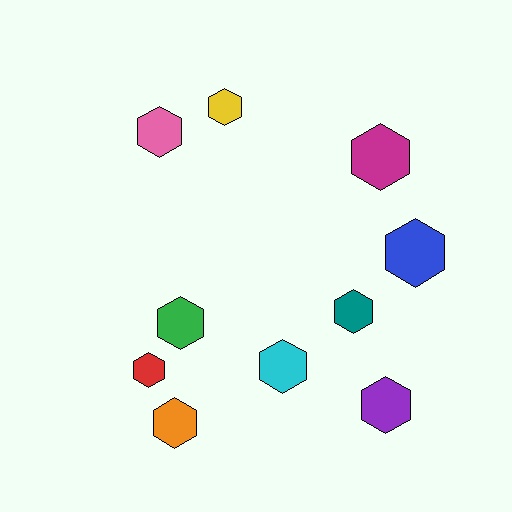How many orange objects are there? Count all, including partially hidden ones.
There is 1 orange object.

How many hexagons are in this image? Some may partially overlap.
There are 10 hexagons.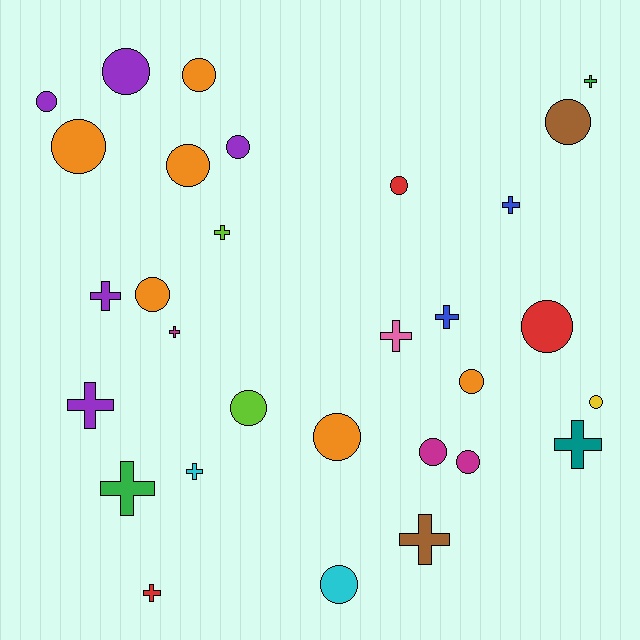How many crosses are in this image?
There are 13 crosses.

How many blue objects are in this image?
There are 2 blue objects.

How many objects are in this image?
There are 30 objects.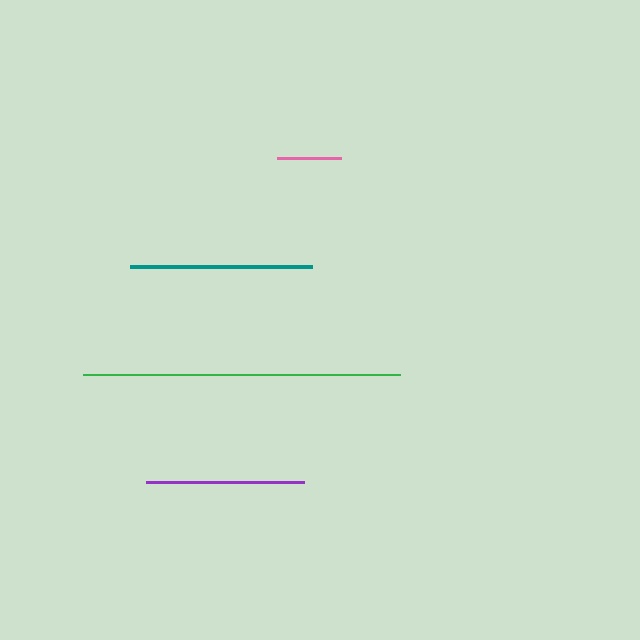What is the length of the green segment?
The green segment is approximately 317 pixels long.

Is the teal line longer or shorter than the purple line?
The teal line is longer than the purple line.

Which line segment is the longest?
The green line is the longest at approximately 317 pixels.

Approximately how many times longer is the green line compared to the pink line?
The green line is approximately 4.9 times the length of the pink line.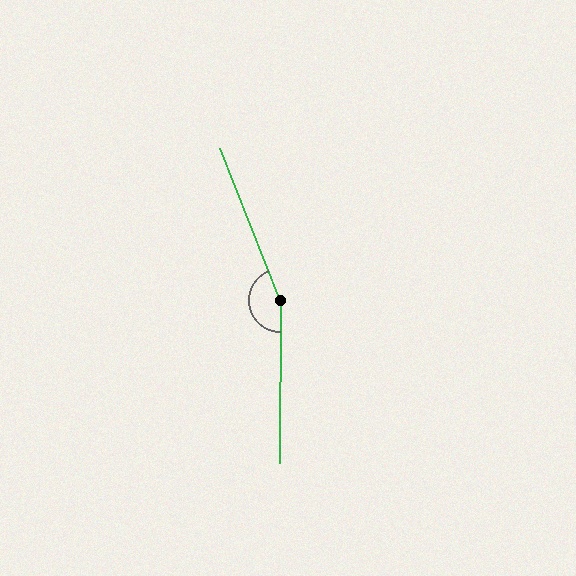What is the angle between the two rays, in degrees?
Approximately 158 degrees.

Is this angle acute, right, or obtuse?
It is obtuse.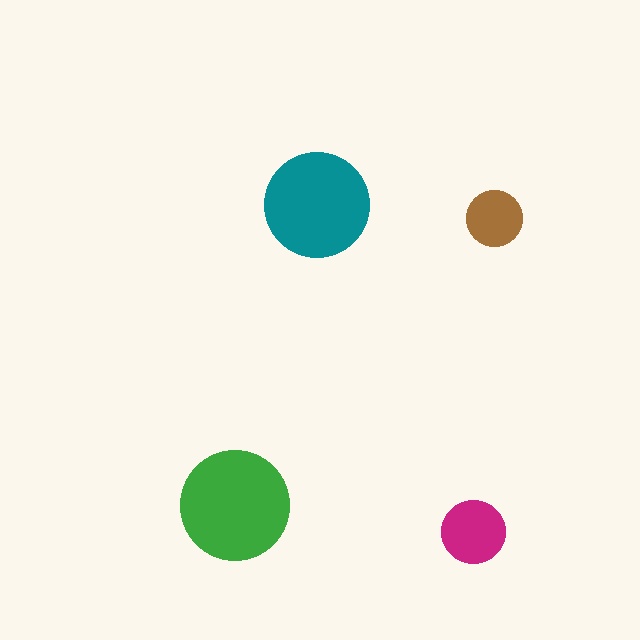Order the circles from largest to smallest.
the green one, the teal one, the magenta one, the brown one.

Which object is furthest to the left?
The green circle is leftmost.